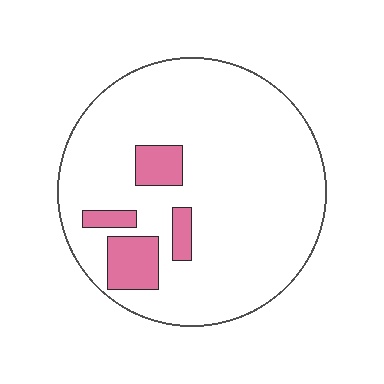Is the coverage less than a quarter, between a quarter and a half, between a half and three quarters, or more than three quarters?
Less than a quarter.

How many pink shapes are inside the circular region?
4.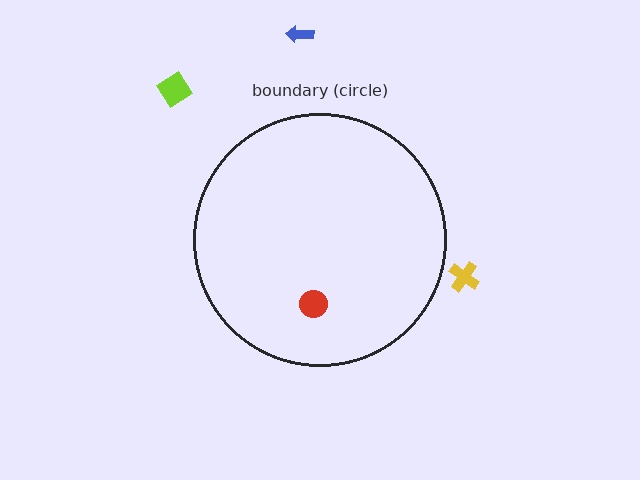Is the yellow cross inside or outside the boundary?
Outside.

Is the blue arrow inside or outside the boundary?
Outside.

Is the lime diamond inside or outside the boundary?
Outside.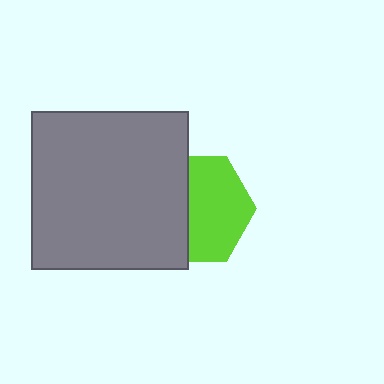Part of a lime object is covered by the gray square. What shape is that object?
It is a hexagon.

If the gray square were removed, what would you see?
You would see the complete lime hexagon.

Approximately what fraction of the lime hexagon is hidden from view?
Roughly 42% of the lime hexagon is hidden behind the gray square.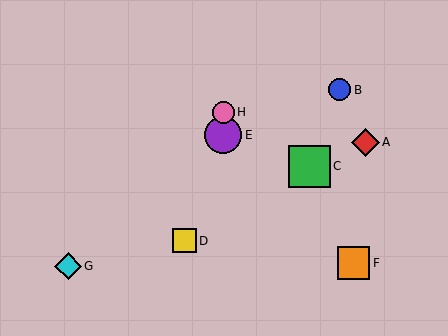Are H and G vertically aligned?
No, H is at x≈223 and G is at x≈68.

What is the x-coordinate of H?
Object H is at x≈223.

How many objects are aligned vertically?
2 objects (E, H) are aligned vertically.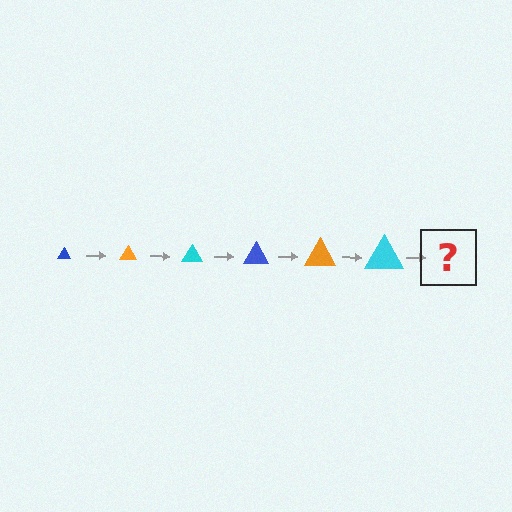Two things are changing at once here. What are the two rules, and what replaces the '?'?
The two rules are that the triangle grows larger each step and the color cycles through blue, orange, and cyan. The '?' should be a blue triangle, larger than the previous one.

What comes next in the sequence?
The next element should be a blue triangle, larger than the previous one.